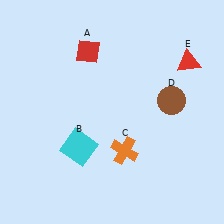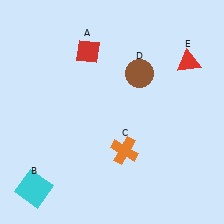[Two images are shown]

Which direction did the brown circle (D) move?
The brown circle (D) moved left.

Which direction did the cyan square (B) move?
The cyan square (B) moved left.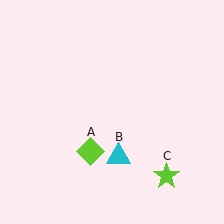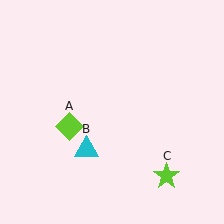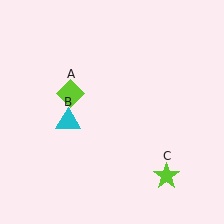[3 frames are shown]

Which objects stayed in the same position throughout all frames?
Lime star (object C) remained stationary.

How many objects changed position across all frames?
2 objects changed position: lime diamond (object A), cyan triangle (object B).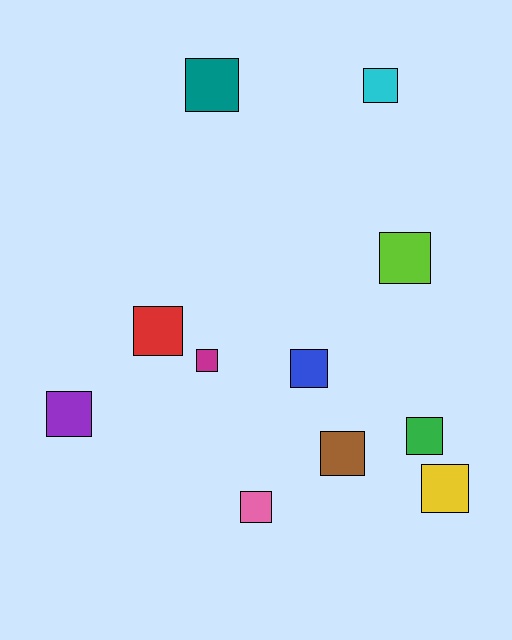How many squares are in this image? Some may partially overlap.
There are 11 squares.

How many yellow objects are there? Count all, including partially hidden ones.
There is 1 yellow object.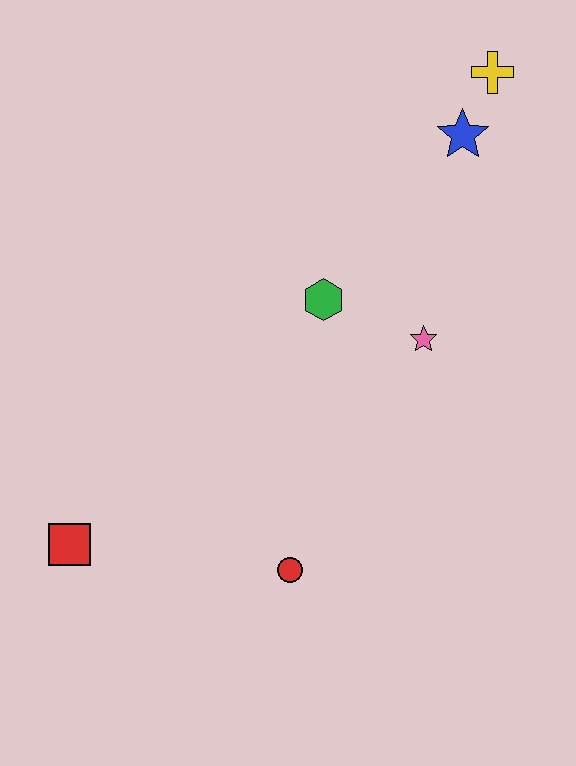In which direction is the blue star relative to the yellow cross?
The blue star is below the yellow cross.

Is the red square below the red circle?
No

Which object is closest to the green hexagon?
The pink star is closest to the green hexagon.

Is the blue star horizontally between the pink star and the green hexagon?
No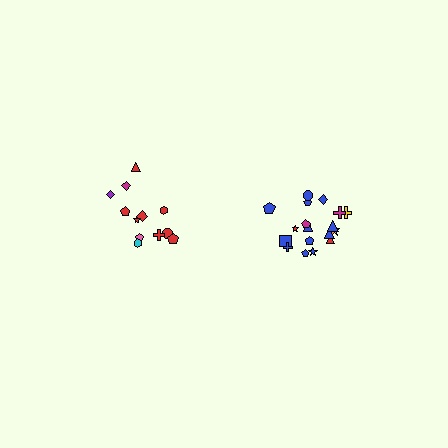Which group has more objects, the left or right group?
The right group.